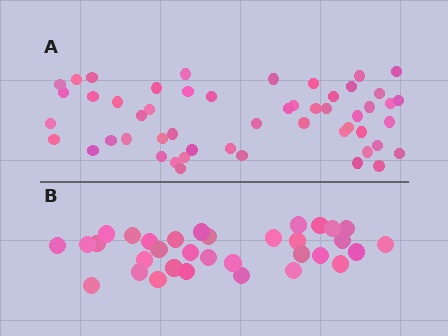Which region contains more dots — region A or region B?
Region A (the top region) has more dots.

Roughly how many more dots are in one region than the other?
Region A has approximately 20 more dots than region B.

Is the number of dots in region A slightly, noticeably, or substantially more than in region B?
Region A has substantially more. The ratio is roughly 1.6 to 1.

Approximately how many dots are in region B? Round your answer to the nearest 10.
About 30 dots. (The exact count is 33, which rounds to 30.)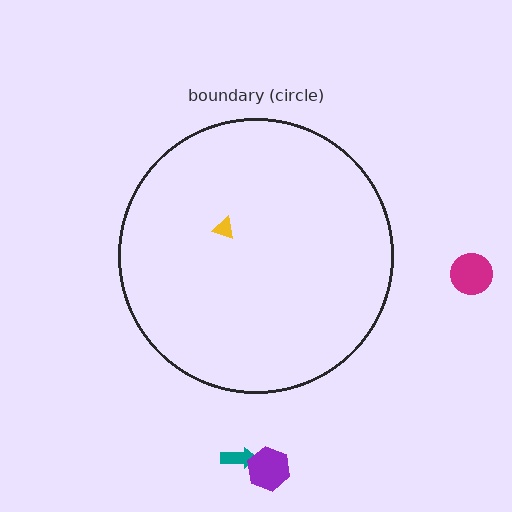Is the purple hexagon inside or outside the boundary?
Outside.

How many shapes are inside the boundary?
1 inside, 3 outside.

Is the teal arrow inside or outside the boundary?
Outside.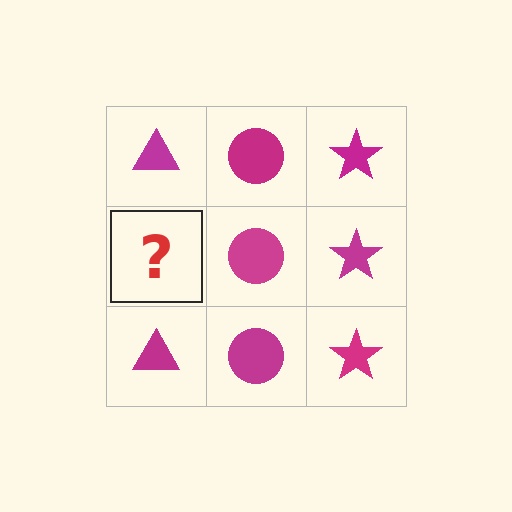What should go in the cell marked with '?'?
The missing cell should contain a magenta triangle.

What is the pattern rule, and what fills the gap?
The rule is that each column has a consistent shape. The gap should be filled with a magenta triangle.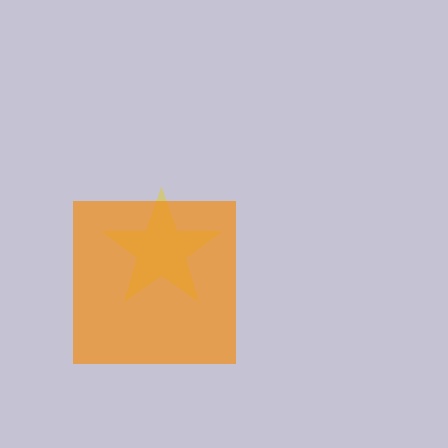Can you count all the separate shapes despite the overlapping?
Yes, there are 2 separate shapes.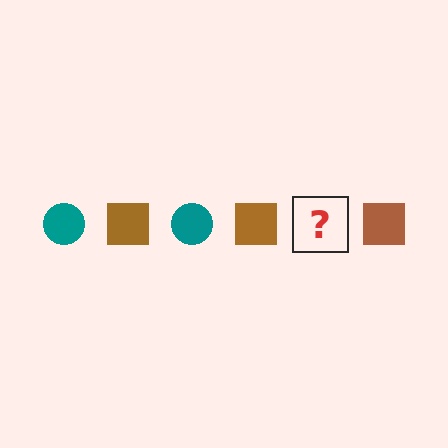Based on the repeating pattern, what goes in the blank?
The blank should be a teal circle.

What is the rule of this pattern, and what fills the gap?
The rule is that the pattern alternates between teal circle and brown square. The gap should be filled with a teal circle.